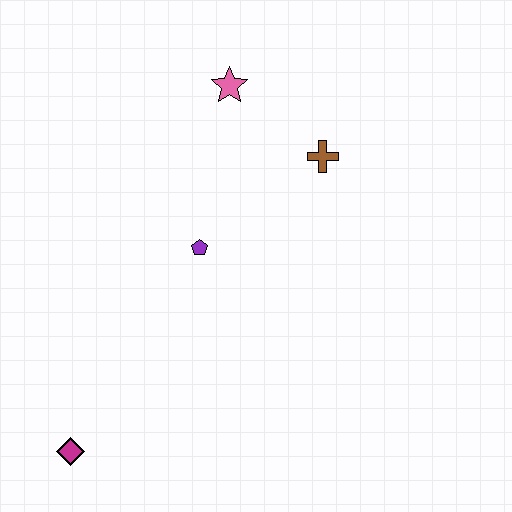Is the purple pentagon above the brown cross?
No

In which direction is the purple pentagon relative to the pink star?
The purple pentagon is below the pink star.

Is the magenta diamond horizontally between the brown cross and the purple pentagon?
No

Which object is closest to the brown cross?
The pink star is closest to the brown cross.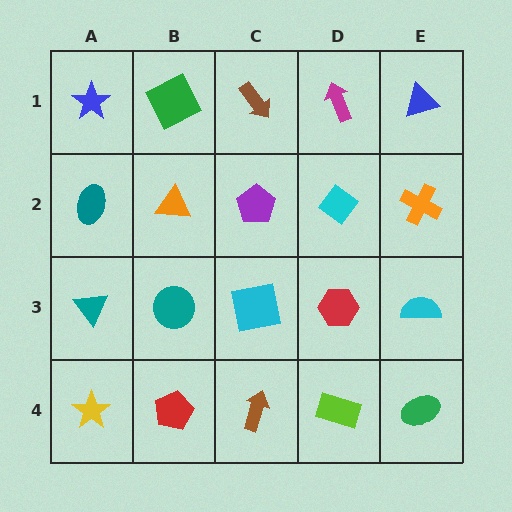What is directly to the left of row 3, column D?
A cyan square.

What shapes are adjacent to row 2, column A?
A blue star (row 1, column A), a teal triangle (row 3, column A), an orange triangle (row 2, column B).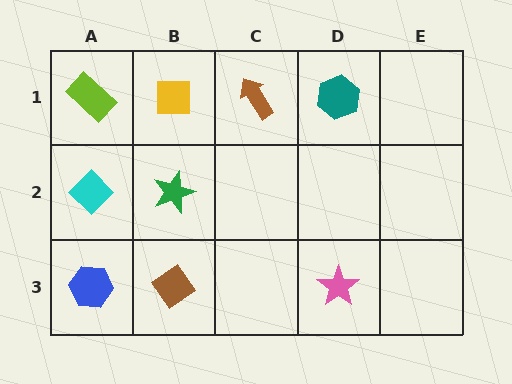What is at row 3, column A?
A blue hexagon.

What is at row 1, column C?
A brown arrow.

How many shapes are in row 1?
4 shapes.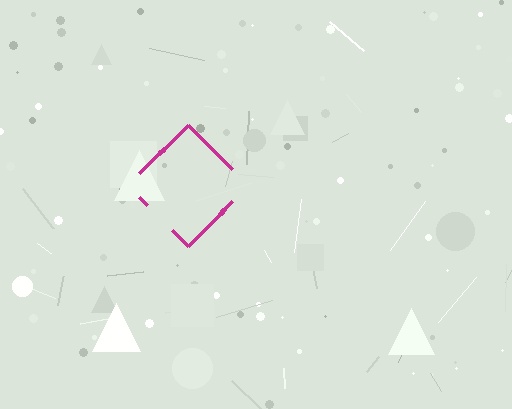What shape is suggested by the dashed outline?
The dashed outline suggests a diamond.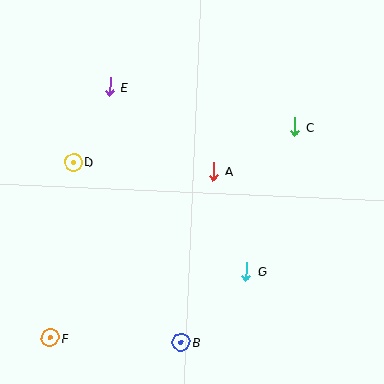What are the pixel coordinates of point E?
Point E is at (110, 87).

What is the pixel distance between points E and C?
The distance between E and C is 190 pixels.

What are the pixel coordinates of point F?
Point F is at (50, 337).